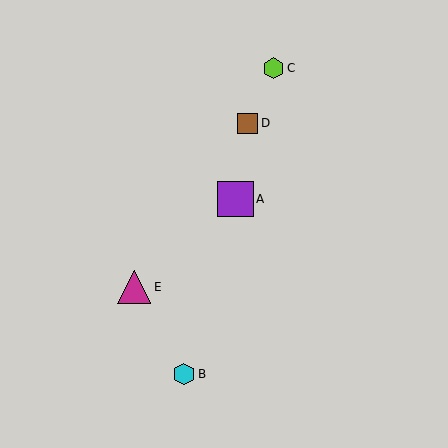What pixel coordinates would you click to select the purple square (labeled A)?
Click at (235, 199) to select the purple square A.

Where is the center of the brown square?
The center of the brown square is at (248, 123).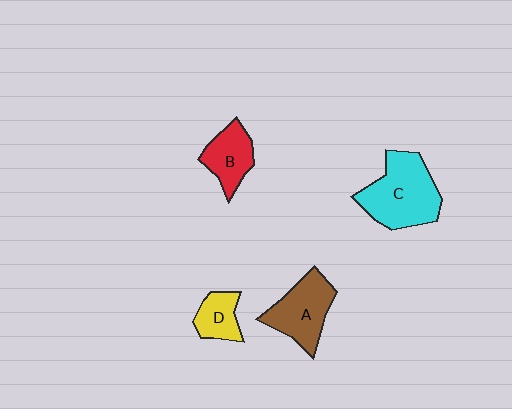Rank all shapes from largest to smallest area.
From largest to smallest: C (cyan), A (brown), B (red), D (yellow).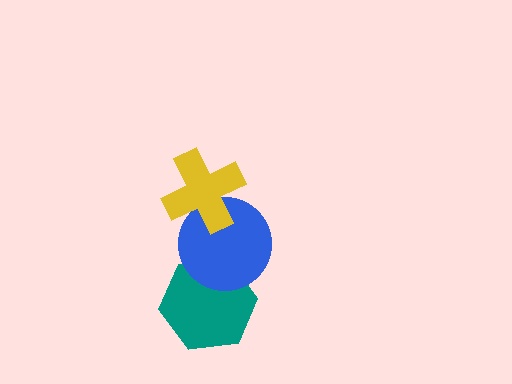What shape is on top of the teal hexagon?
The blue circle is on top of the teal hexagon.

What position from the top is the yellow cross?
The yellow cross is 1st from the top.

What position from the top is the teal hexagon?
The teal hexagon is 3rd from the top.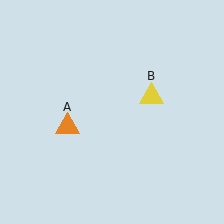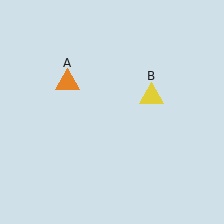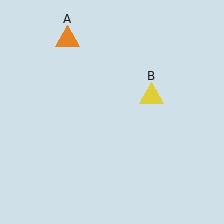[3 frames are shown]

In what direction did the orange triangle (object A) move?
The orange triangle (object A) moved up.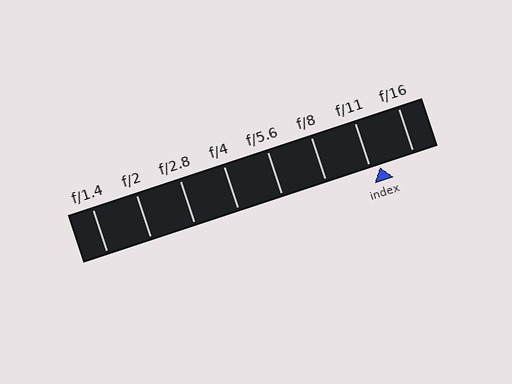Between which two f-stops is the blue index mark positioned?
The index mark is between f/11 and f/16.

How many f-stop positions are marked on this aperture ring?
There are 8 f-stop positions marked.